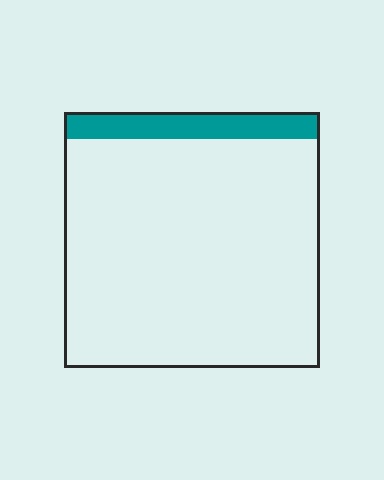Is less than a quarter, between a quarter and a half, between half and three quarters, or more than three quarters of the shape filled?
Less than a quarter.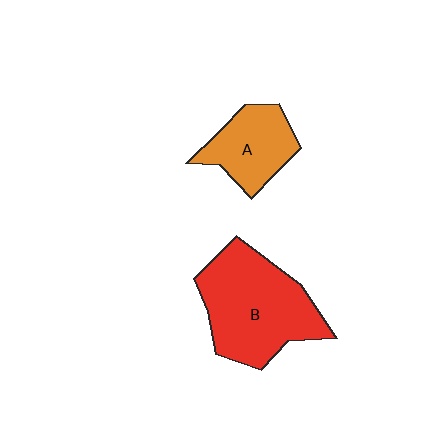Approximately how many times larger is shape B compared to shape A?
Approximately 1.8 times.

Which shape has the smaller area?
Shape A (orange).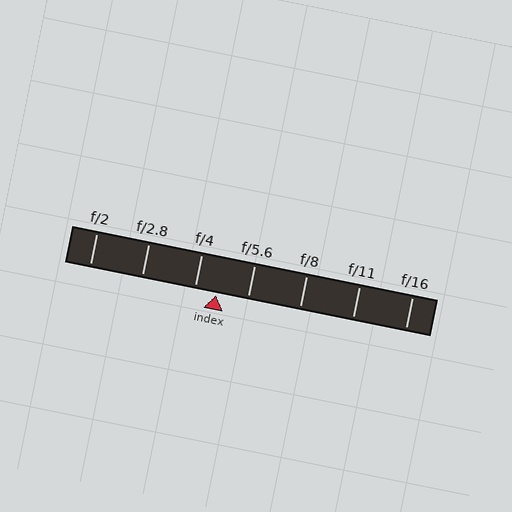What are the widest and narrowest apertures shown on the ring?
The widest aperture shown is f/2 and the narrowest is f/16.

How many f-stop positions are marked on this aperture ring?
There are 7 f-stop positions marked.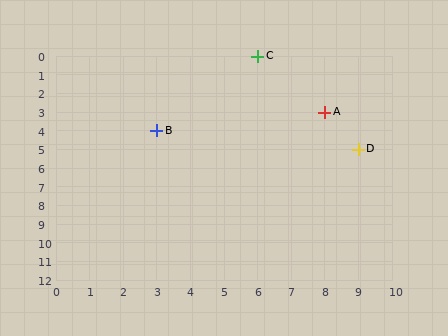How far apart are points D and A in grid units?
Points D and A are 1 column and 2 rows apart (about 2.2 grid units diagonally).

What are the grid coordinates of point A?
Point A is at grid coordinates (8, 3).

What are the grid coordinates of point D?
Point D is at grid coordinates (9, 5).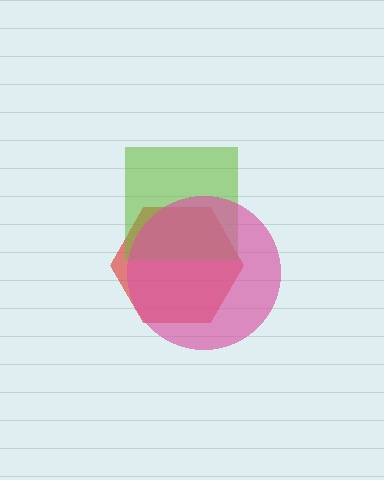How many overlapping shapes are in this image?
There are 3 overlapping shapes in the image.